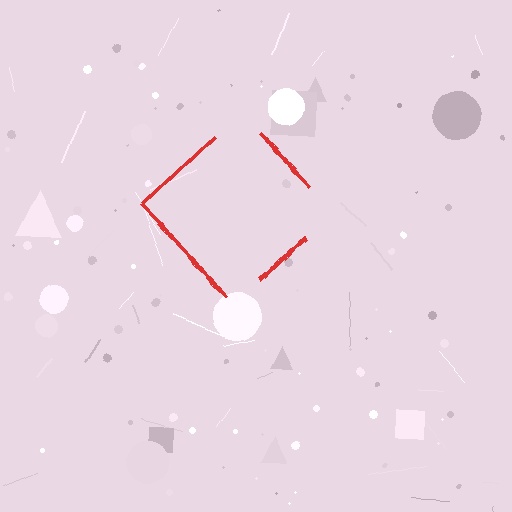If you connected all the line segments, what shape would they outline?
They would outline a diamond.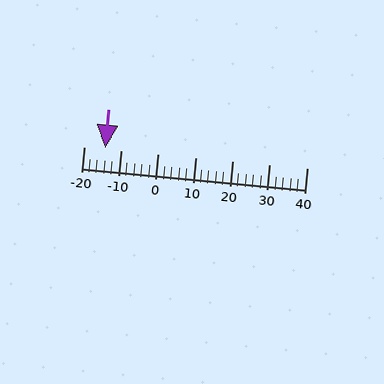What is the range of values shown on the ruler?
The ruler shows values from -20 to 40.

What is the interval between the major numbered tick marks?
The major tick marks are spaced 10 units apart.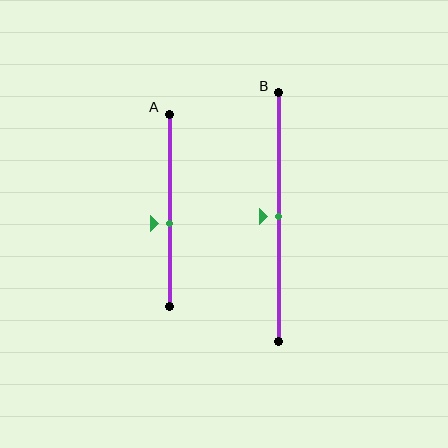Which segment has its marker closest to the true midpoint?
Segment B has its marker closest to the true midpoint.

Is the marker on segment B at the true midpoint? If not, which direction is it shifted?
Yes, the marker on segment B is at the true midpoint.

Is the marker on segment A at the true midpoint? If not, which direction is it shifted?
No, the marker on segment A is shifted downward by about 7% of the segment length.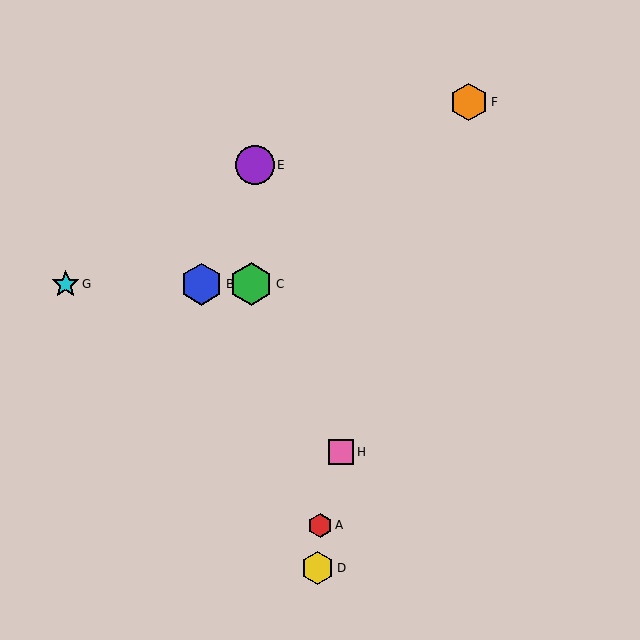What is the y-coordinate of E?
Object E is at y≈165.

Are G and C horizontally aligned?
Yes, both are at y≈284.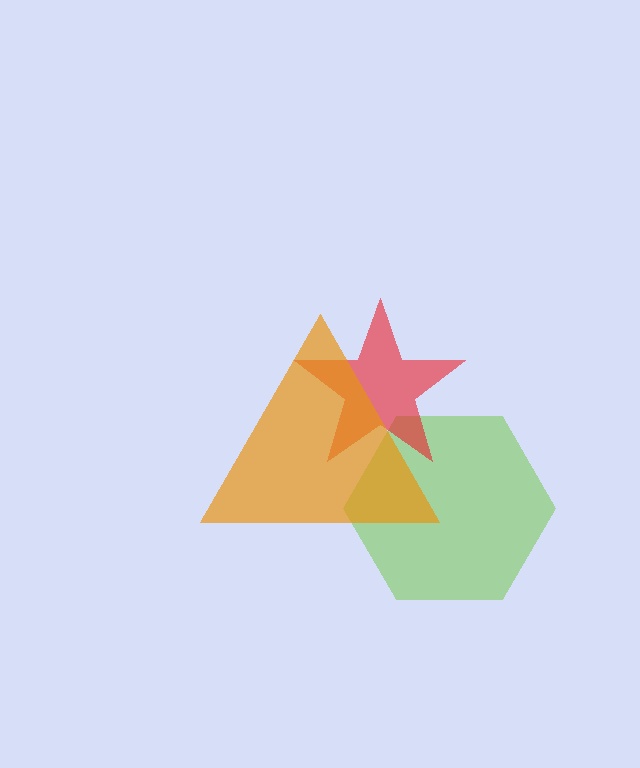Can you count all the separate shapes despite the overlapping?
Yes, there are 3 separate shapes.